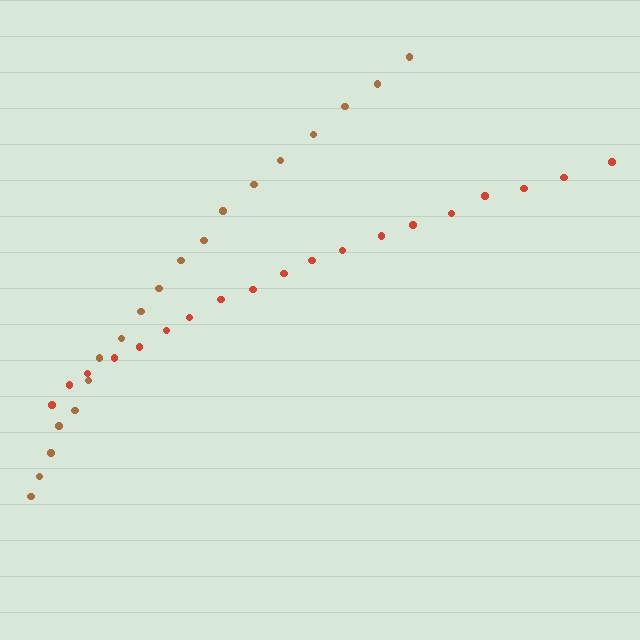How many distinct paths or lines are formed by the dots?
There are 2 distinct paths.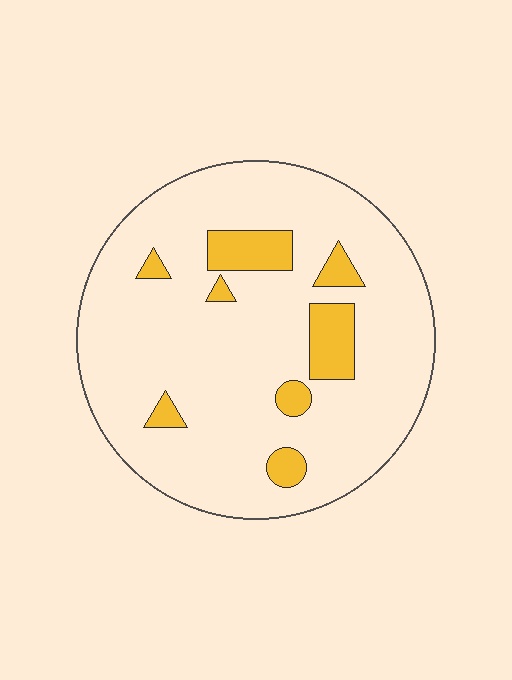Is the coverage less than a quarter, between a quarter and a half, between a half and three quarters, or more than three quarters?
Less than a quarter.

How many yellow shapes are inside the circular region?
8.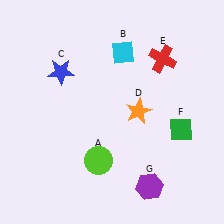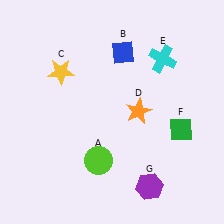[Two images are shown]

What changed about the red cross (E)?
In Image 1, E is red. In Image 2, it changed to cyan.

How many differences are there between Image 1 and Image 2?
There are 3 differences between the two images.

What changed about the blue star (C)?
In Image 1, C is blue. In Image 2, it changed to yellow.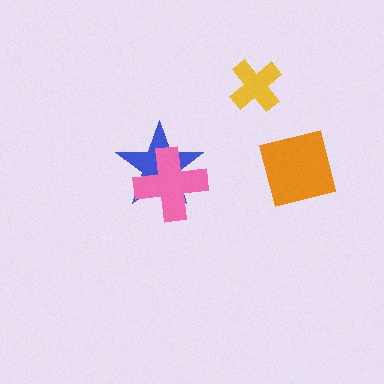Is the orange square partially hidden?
No, no other shape covers it.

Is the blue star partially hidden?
Yes, it is partially covered by another shape.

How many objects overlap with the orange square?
0 objects overlap with the orange square.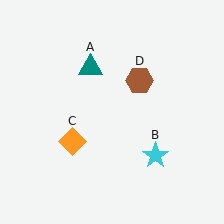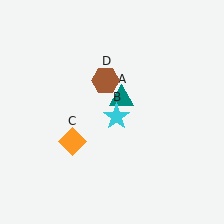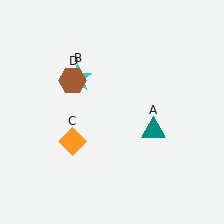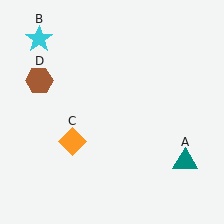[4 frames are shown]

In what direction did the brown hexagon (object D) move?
The brown hexagon (object D) moved left.